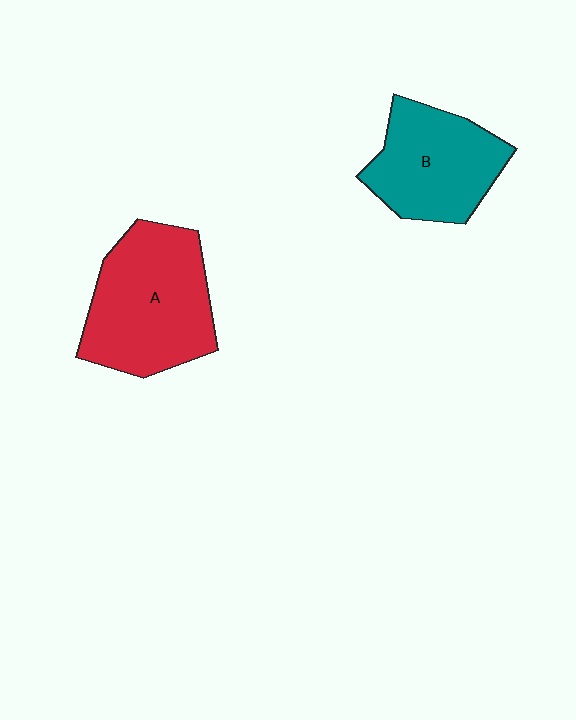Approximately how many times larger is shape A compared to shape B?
Approximately 1.3 times.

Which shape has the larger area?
Shape A (red).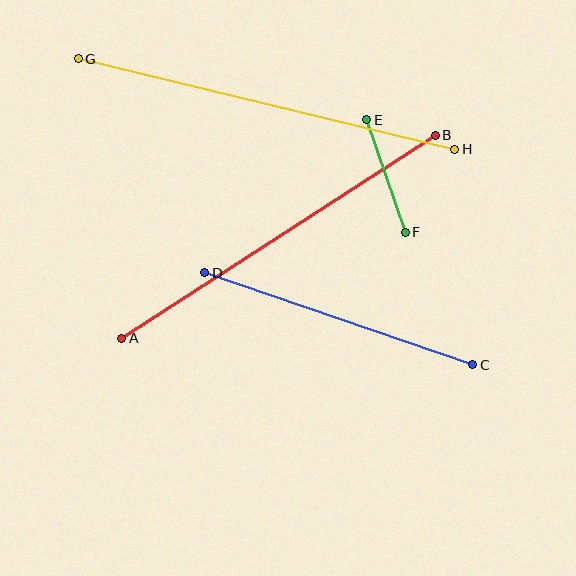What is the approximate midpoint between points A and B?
The midpoint is at approximately (278, 237) pixels.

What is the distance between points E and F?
The distance is approximately 119 pixels.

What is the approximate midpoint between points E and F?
The midpoint is at approximately (386, 176) pixels.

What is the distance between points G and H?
The distance is approximately 387 pixels.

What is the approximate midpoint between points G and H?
The midpoint is at approximately (267, 104) pixels.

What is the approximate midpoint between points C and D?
The midpoint is at approximately (339, 319) pixels.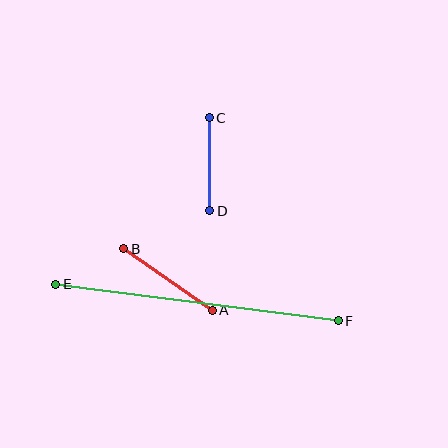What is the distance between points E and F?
The distance is approximately 285 pixels.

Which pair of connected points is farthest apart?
Points E and F are farthest apart.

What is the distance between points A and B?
The distance is approximately 108 pixels.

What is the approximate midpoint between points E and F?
The midpoint is at approximately (197, 302) pixels.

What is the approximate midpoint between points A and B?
The midpoint is at approximately (168, 280) pixels.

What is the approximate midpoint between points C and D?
The midpoint is at approximately (210, 164) pixels.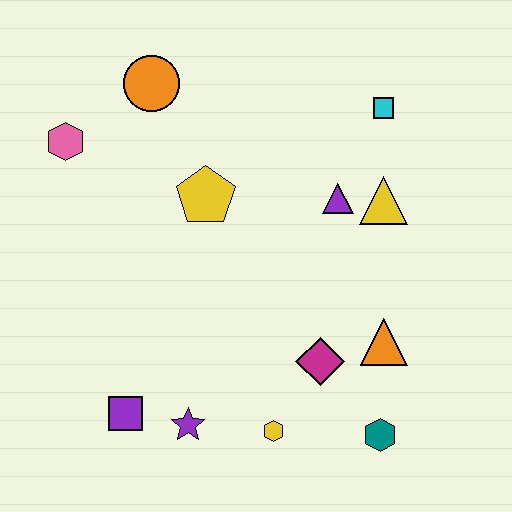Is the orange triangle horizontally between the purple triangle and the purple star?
No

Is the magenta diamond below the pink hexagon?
Yes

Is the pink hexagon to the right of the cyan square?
No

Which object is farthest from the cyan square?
The purple square is farthest from the cyan square.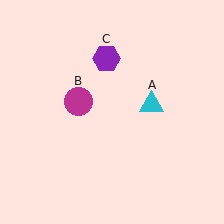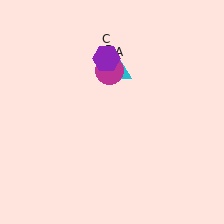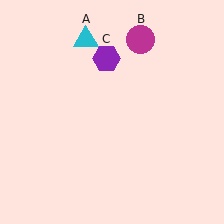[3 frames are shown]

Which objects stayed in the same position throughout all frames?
Purple hexagon (object C) remained stationary.